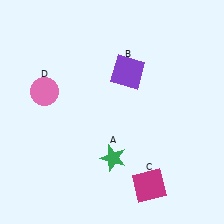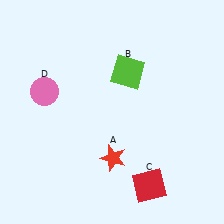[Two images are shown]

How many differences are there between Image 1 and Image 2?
There are 3 differences between the two images.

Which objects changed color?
A changed from green to red. B changed from purple to lime. C changed from magenta to red.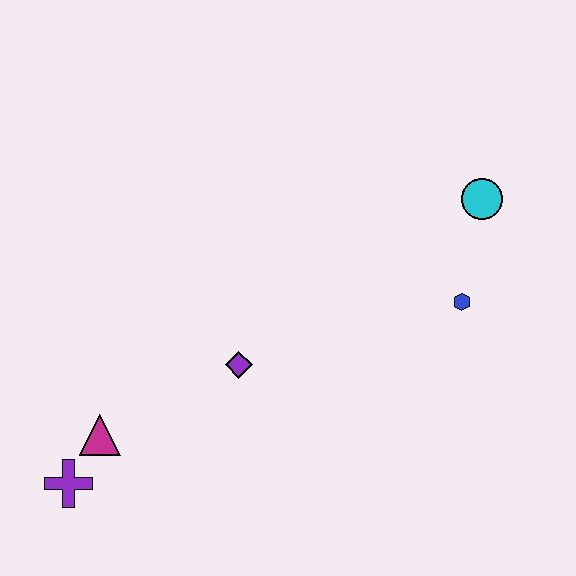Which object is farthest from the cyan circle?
The purple cross is farthest from the cyan circle.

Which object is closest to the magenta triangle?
The purple cross is closest to the magenta triangle.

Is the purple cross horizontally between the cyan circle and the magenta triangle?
No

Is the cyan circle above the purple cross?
Yes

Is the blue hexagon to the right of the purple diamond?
Yes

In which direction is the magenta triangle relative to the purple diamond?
The magenta triangle is to the left of the purple diamond.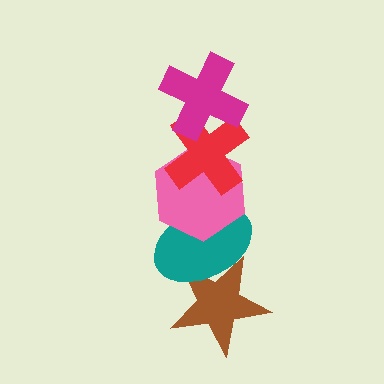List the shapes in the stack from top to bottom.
From top to bottom: the magenta cross, the red cross, the pink hexagon, the teal ellipse, the brown star.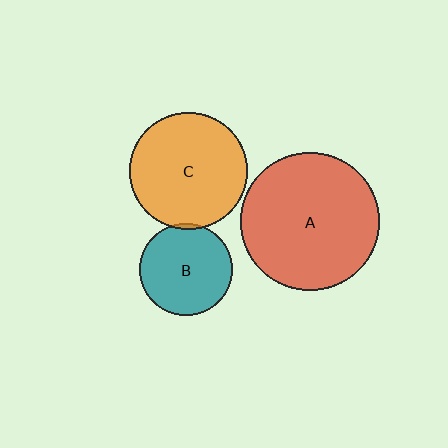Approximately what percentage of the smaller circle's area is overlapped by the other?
Approximately 5%.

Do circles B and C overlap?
Yes.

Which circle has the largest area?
Circle A (red).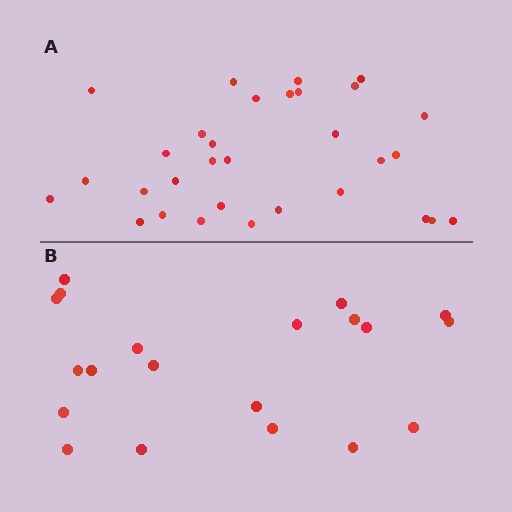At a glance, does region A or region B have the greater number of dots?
Region A (the top region) has more dots.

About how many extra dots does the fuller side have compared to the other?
Region A has roughly 12 or so more dots than region B.